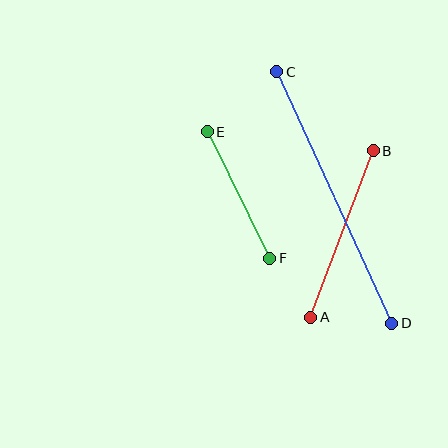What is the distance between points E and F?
The distance is approximately 141 pixels.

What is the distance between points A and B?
The distance is approximately 178 pixels.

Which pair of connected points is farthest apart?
Points C and D are farthest apart.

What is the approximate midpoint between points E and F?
The midpoint is at approximately (238, 195) pixels.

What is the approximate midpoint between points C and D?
The midpoint is at approximately (334, 198) pixels.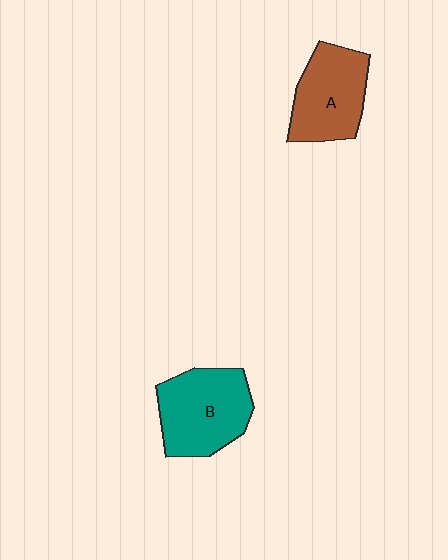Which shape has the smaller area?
Shape A (brown).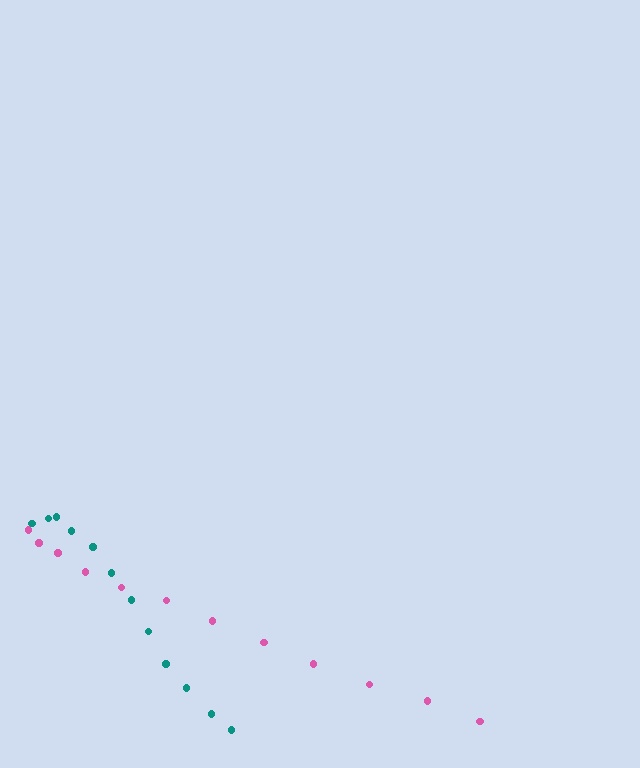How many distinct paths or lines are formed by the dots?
There are 2 distinct paths.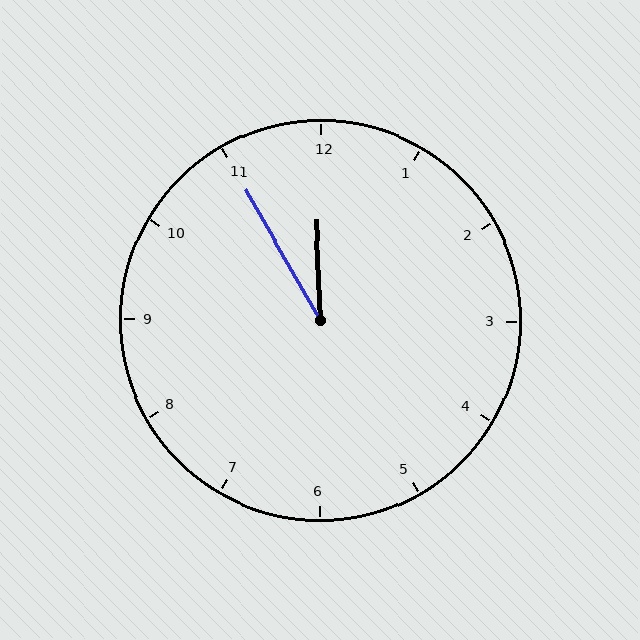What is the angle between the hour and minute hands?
Approximately 28 degrees.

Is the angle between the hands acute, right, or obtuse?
It is acute.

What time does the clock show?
11:55.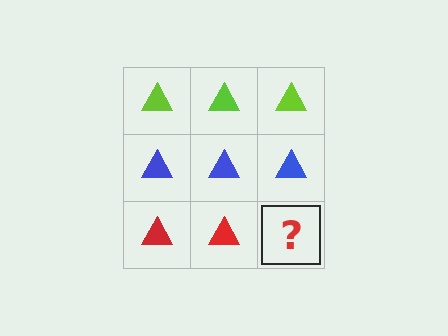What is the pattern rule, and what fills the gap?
The rule is that each row has a consistent color. The gap should be filled with a red triangle.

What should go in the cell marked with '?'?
The missing cell should contain a red triangle.